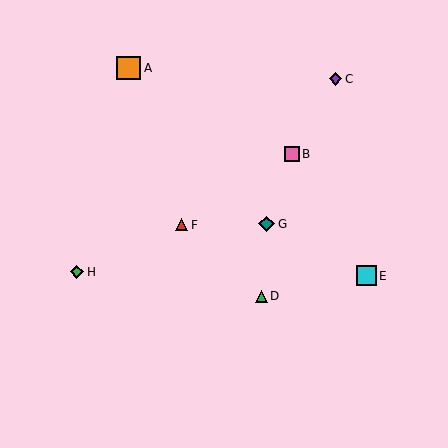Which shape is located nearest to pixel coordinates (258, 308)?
The green triangle (labeled D) at (261, 296) is nearest to that location.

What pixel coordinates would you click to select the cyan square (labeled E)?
Click at (367, 276) to select the cyan square E.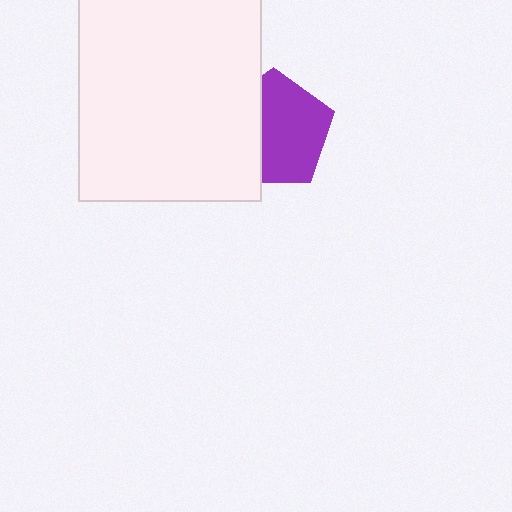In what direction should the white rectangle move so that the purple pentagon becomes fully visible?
The white rectangle should move left. That is the shortest direction to clear the overlap and leave the purple pentagon fully visible.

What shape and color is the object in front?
The object in front is a white rectangle.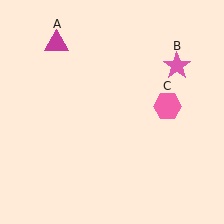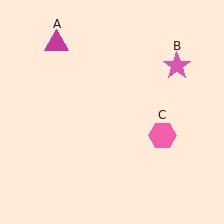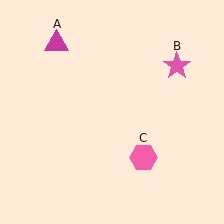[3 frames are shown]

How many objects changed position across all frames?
1 object changed position: pink hexagon (object C).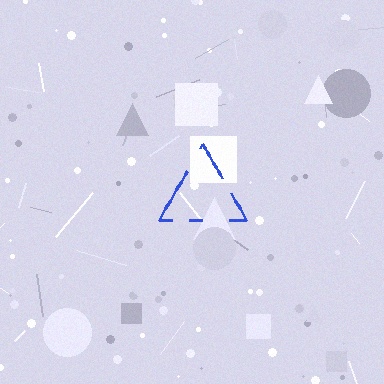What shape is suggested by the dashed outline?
The dashed outline suggests a triangle.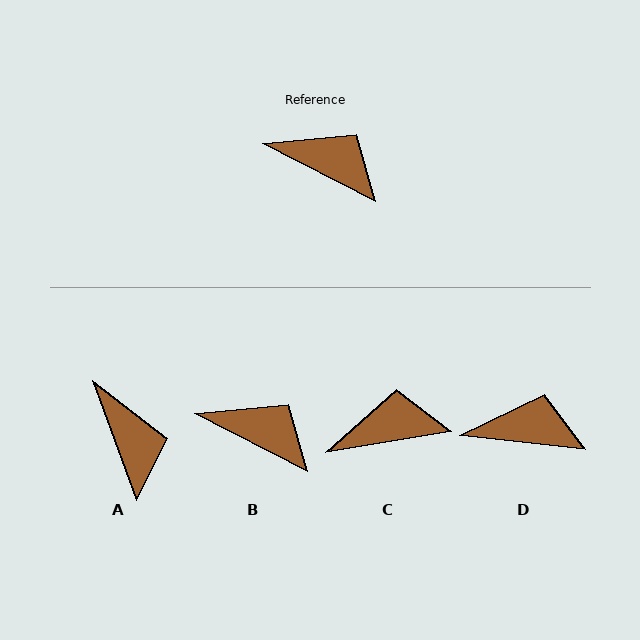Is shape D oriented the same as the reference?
No, it is off by about 21 degrees.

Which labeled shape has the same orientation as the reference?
B.